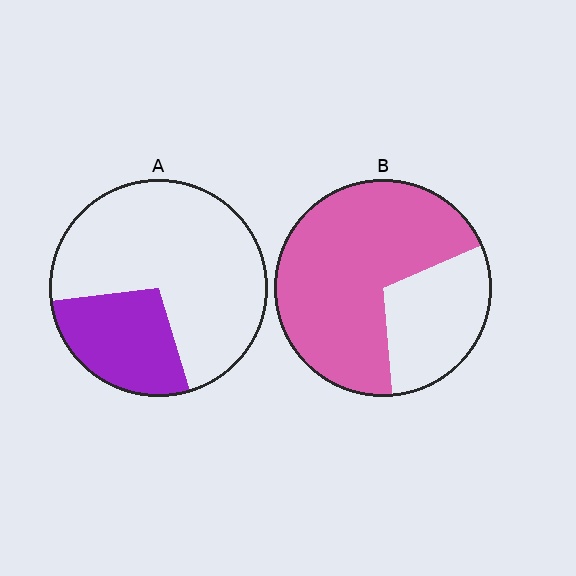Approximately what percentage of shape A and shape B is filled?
A is approximately 30% and B is approximately 70%.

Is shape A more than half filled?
No.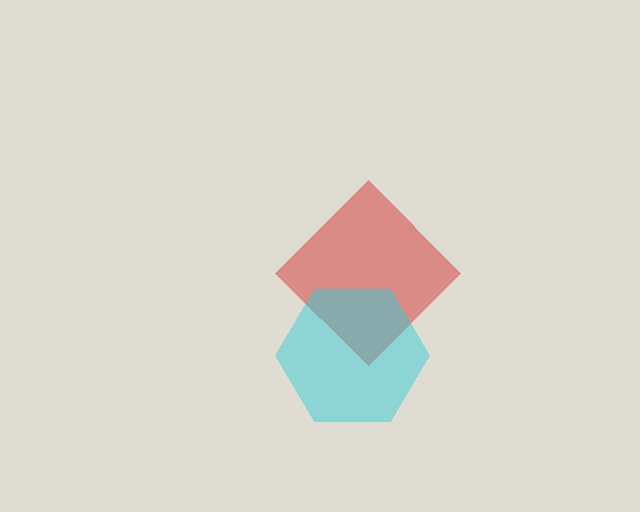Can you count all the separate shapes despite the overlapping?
Yes, there are 2 separate shapes.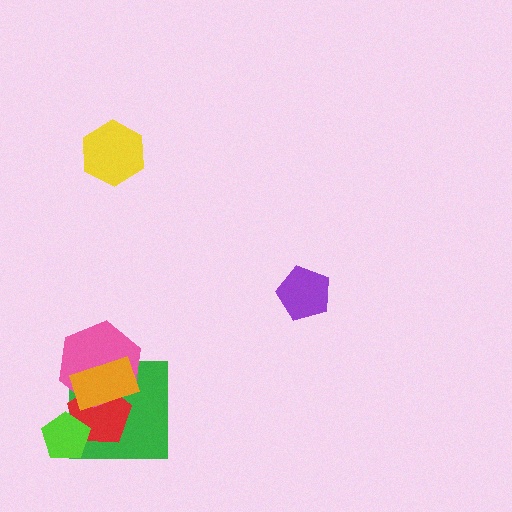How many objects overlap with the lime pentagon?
2 objects overlap with the lime pentagon.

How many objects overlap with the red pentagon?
4 objects overlap with the red pentagon.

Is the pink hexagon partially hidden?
Yes, it is partially covered by another shape.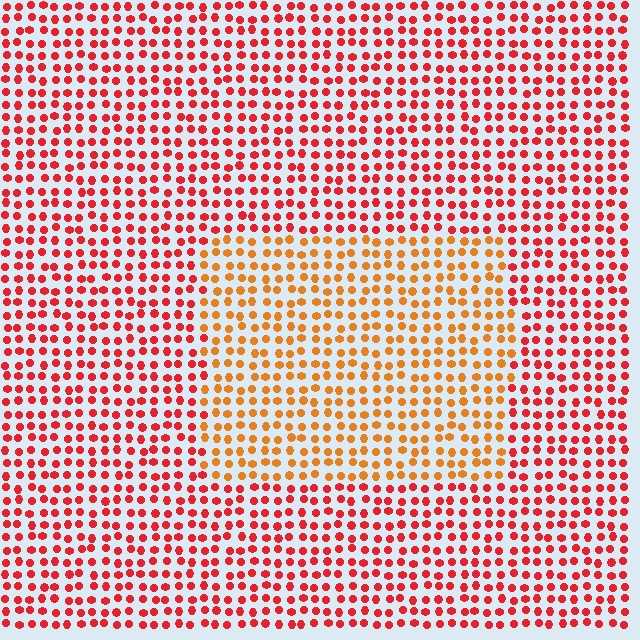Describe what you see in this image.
The image is filled with small red elements in a uniform arrangement. A rectangle-shaped region is visible where the elements are tinted to a slightly different hue, forming a subtle color boundary.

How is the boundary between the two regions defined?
The boundary is defined purely by a slight shift in hue (about 33 degrees). Spacing, size, and orientation are identical on both sides.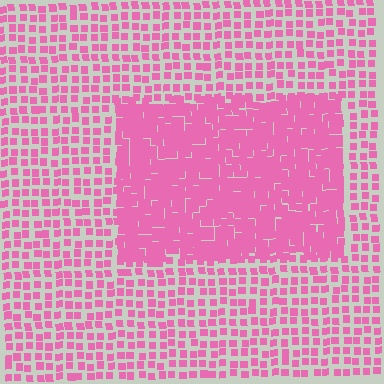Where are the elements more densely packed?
The elements are more densely packed inside the rectangle boundary.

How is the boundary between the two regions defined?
The boundary is defined by a change in element density (approximately 2.2x ratio). All elements are the same color, size, and shape.